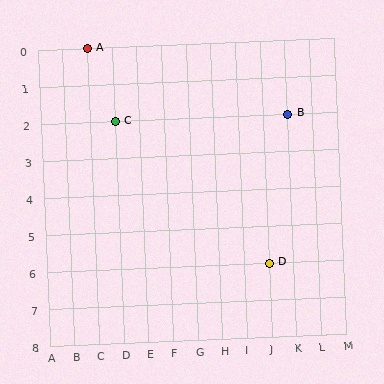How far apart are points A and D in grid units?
Points A and D are 7 columns and 6 rows apart (about 9.2 grid units diagonally).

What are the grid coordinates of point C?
Point C is at grid coordinates (D, 2).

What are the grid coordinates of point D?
Point D is at grid coordinates (J, 6).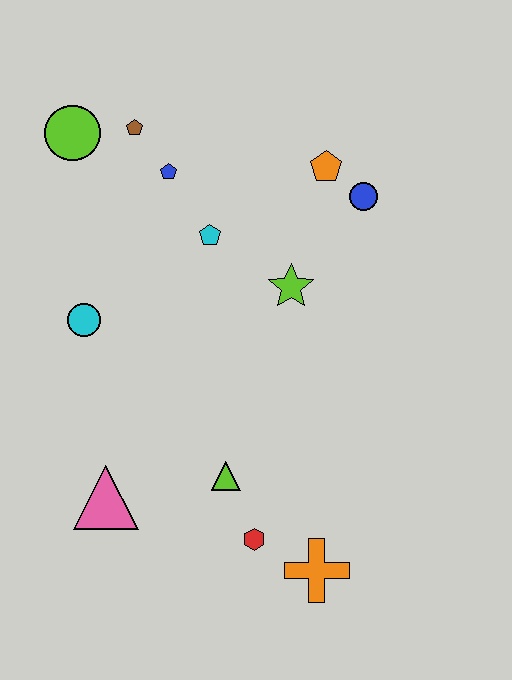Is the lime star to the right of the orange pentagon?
No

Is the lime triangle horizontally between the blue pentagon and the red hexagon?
Yes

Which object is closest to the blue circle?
The orange pentagon is closest to the blue circle.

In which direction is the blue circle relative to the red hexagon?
The blue circle is above the red hexagon.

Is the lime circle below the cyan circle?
No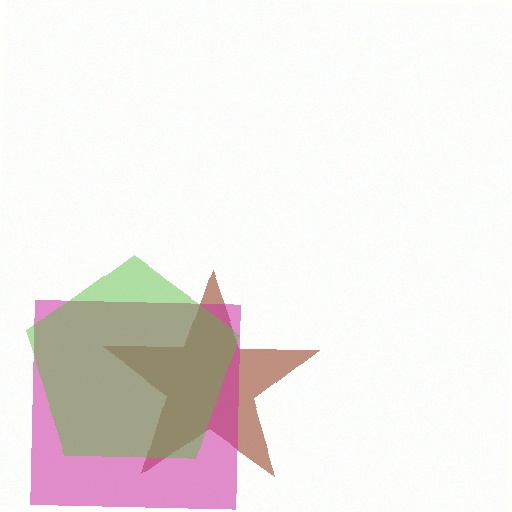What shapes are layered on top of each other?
The layered shapes are: a brown star, a magenta square, a lime pentagon.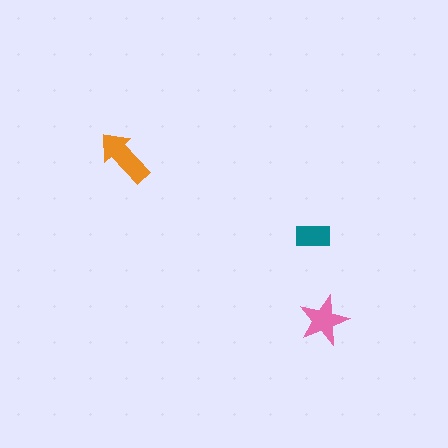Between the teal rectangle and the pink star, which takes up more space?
The pink star.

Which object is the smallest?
The teal rectangle.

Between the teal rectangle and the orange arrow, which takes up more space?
The orange arrow.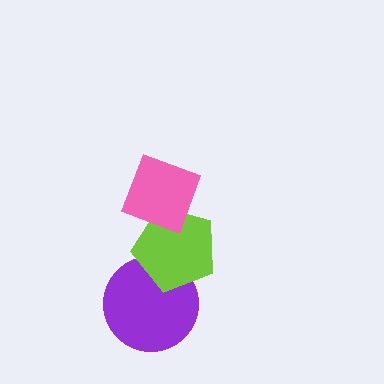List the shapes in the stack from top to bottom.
From top to bottom: the pink diamond, the lime pentagon, the purple circle.